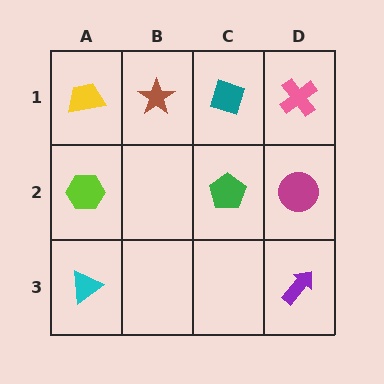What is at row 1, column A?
A yellow trapezoid.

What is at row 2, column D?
A magenta circle.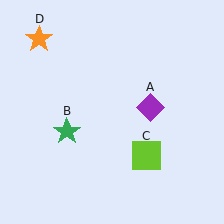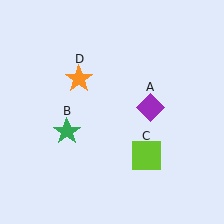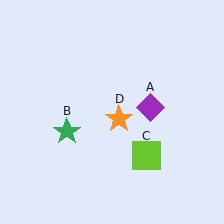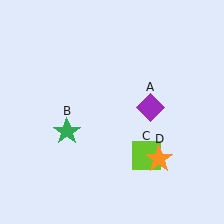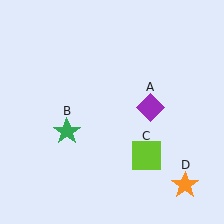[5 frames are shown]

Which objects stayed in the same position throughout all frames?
Purple diamond (object A) and green star (object B) and lime square (object C) remained stationary.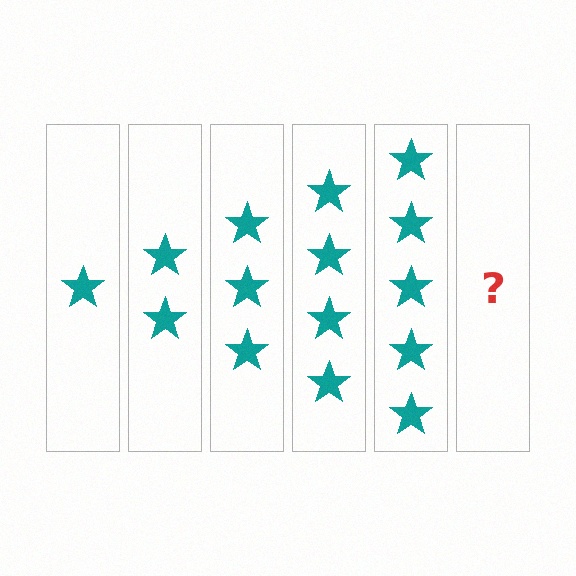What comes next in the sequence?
The next element should be 6 stars.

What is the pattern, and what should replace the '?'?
The pattern is that each step adds one more star. The '?' should be 6 stars.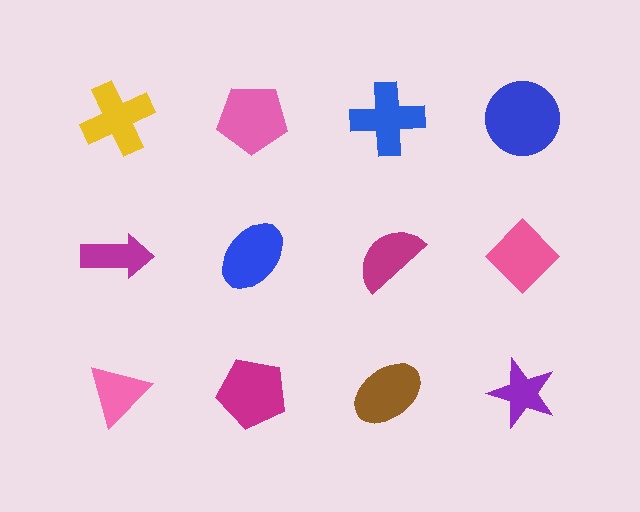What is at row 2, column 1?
A magenta arrow.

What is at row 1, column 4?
A blue circle.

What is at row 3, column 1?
A pink triangle.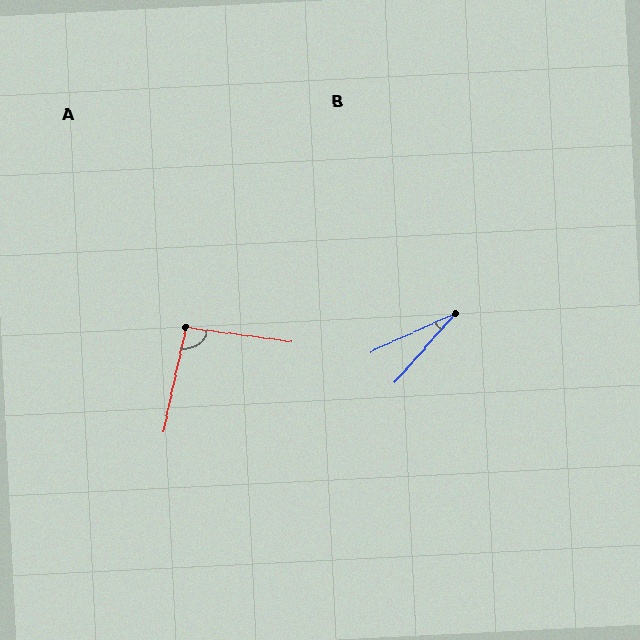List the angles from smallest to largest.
B (24°), A (94°).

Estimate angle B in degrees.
Approximately 24 degrees.